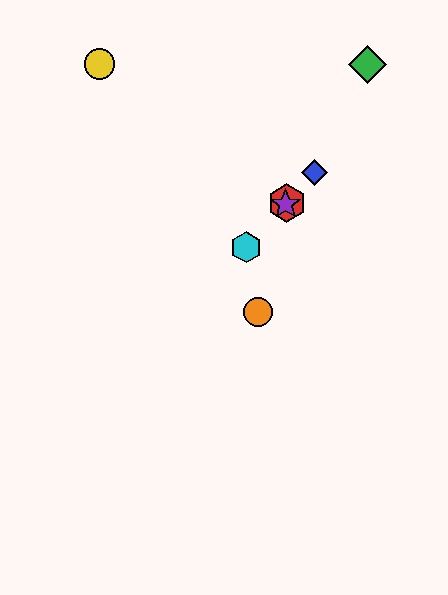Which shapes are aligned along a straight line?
The red hexagon, the blue diamond, the purple star, the cyan hexagon are aligned along a straight line.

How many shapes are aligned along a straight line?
4 shapes (the red hexagon, the blue diamond, the purple star, the cyan hexagon) are aligned along a straight line.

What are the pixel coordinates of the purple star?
The purple star is at (286, 204).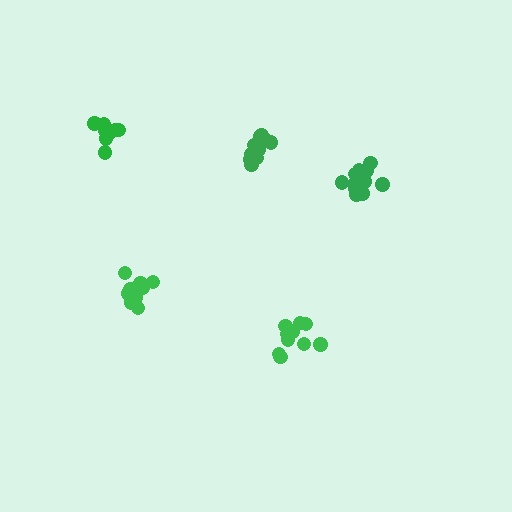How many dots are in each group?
Group 1: 10 dots, Group 2: 8 dots, Group 3: 13 dots, Group 4: 12 dots, Group 5: 11 dots (54 total).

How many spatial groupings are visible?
There are 5 spatial groupings.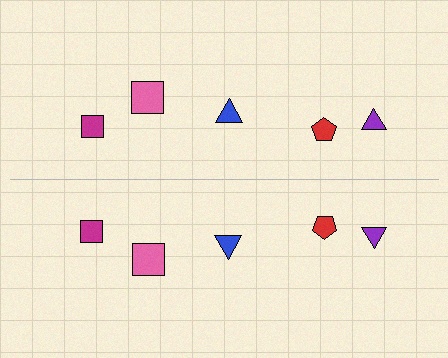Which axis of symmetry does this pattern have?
The pattern has a horizontal axis of symmetry running through the center of the image.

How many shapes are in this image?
There are 10 shapes in this image.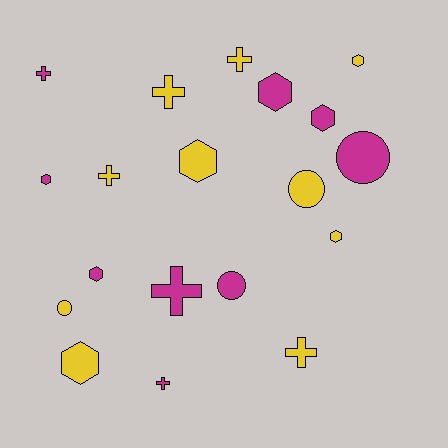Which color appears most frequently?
Yellow, with 10 objects.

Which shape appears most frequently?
Hexagon, with 8 objects.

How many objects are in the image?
There are 19 objects.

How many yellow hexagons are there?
There are 4 yellow hexagons.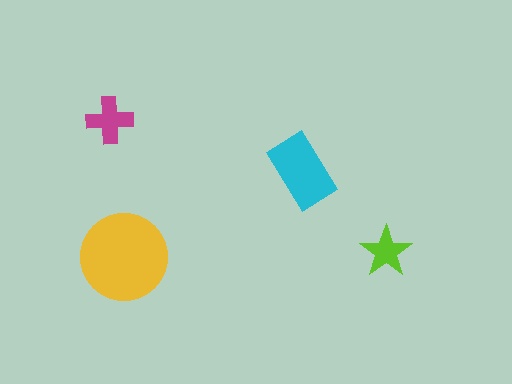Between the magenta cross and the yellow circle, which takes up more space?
The yellow circle.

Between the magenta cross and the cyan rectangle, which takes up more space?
The cyan rectangle.